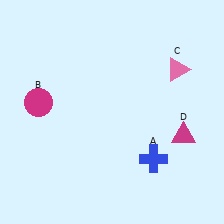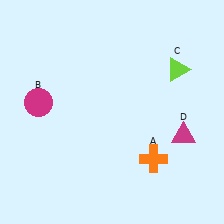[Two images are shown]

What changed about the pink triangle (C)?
In Image 1, C is pink. In Image 2, it changed to lime.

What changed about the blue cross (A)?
In Image 1, A is blue. In Image 2, it changed to orange.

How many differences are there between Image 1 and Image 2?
There are 2 differences between the two images.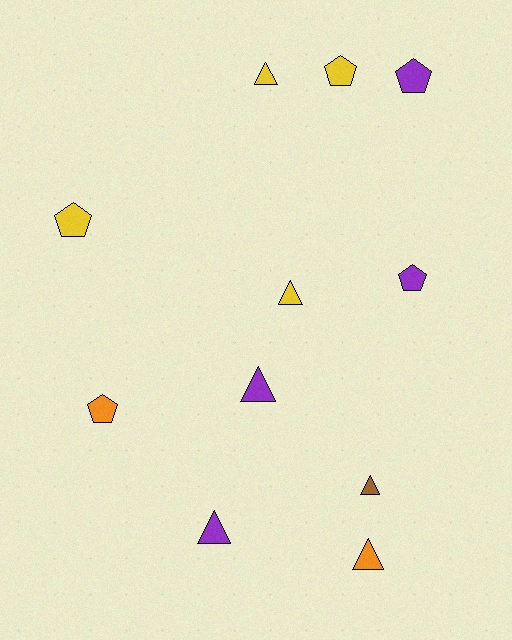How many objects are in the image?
There are 11 objects.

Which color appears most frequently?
Purple, with 4 objects.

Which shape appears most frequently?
Triangle, with 6 objects.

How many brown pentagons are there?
There are no brown pentagons.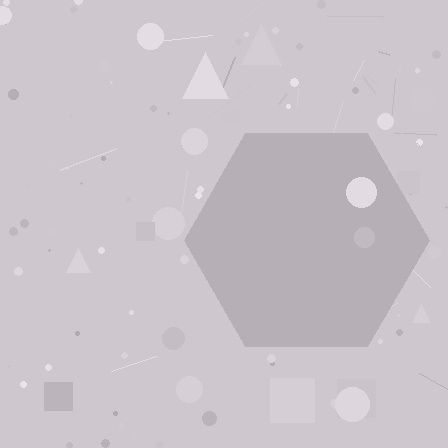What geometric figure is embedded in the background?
A hexagon is embedded in the background.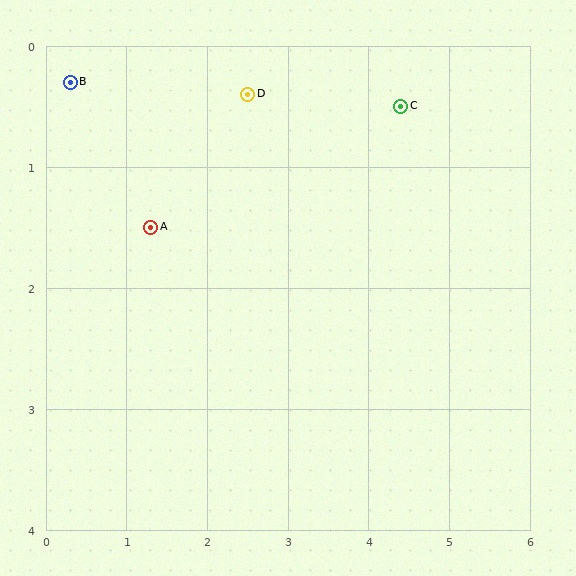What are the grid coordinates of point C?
Point C is at approximately (4.4, 0.5).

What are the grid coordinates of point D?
Point D is at approximately (2.5, 0.4).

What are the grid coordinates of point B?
Point B is at approximately (0.3, 0.3).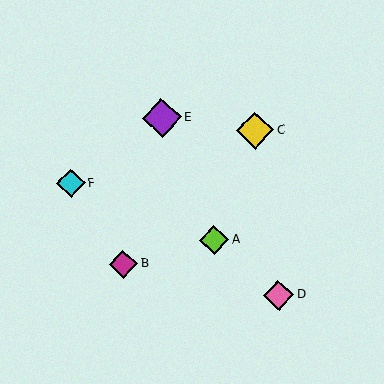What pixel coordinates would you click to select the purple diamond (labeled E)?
Click at (162, 118) to select the purple diamond E.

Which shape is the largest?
The purple diamond (labeled E) is the largest.